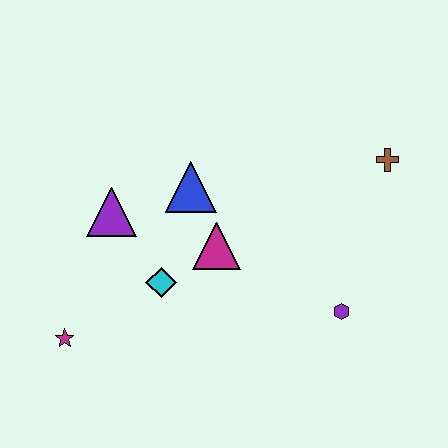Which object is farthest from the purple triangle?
The brown cross is farthest from the purple triangle.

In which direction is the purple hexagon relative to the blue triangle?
The purple hexagon is to the right of the blue triangle.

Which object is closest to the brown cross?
The purple hexagon is closest to the brown cross.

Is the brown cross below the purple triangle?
No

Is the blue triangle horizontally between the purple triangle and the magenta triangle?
Yes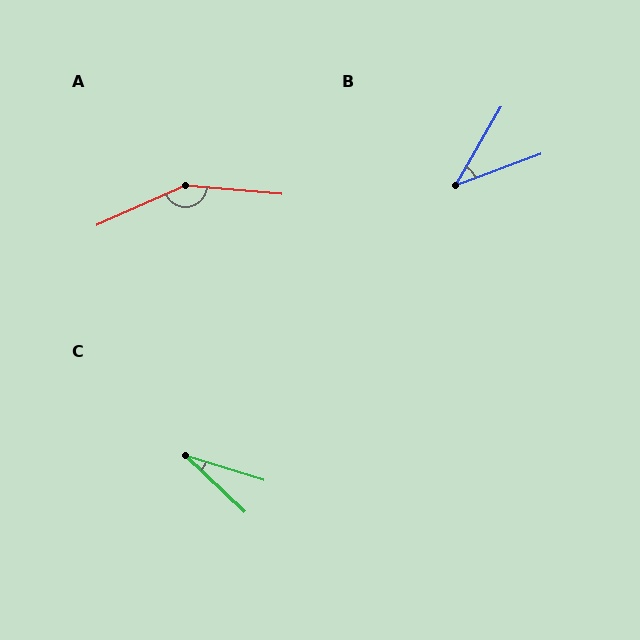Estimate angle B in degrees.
Approximately 40 degrees.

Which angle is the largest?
A, at approximately 151 degrees.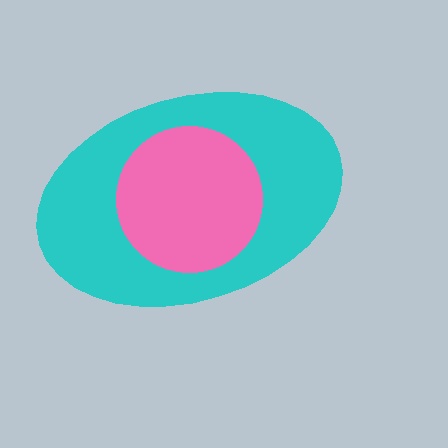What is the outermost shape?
The cyan ellipse.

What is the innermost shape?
The pink circle.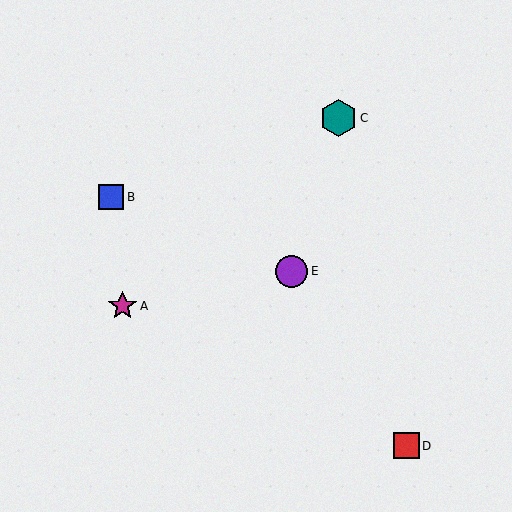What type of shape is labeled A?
Shape A is a magenta star.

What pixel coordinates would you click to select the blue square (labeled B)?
Click at (111, 197) to select the blue square B.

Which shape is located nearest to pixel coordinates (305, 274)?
The purple circle (labeled E) at (292, 271) is nearest to that location.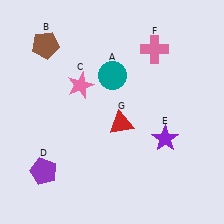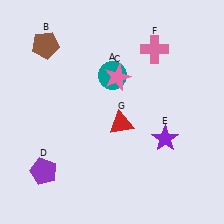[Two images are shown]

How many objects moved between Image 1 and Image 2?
1 object moved between the two images.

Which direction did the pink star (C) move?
The pink star (C) moved right.